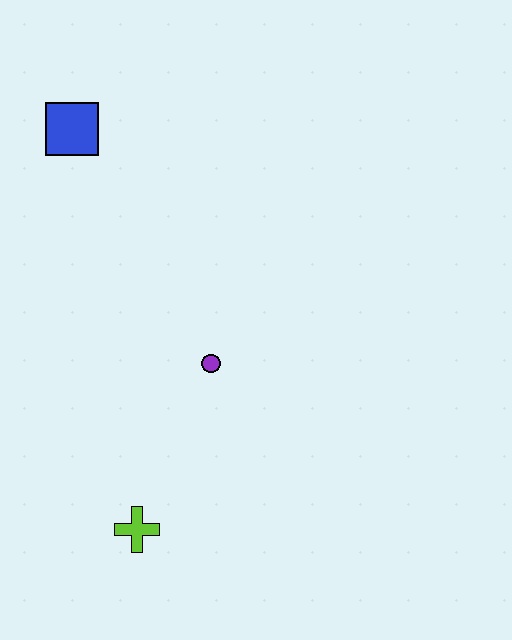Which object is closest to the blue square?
The purple circle is closest to the blue square.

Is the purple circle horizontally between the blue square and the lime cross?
No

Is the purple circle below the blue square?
Yes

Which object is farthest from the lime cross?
The blue square is farthest from the lime cross.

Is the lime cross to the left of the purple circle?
Yes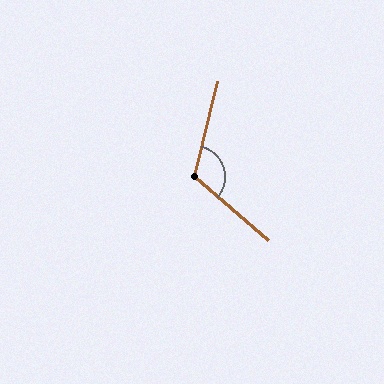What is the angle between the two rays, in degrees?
Approximately 117 degrees.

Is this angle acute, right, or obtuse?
It is obtuse.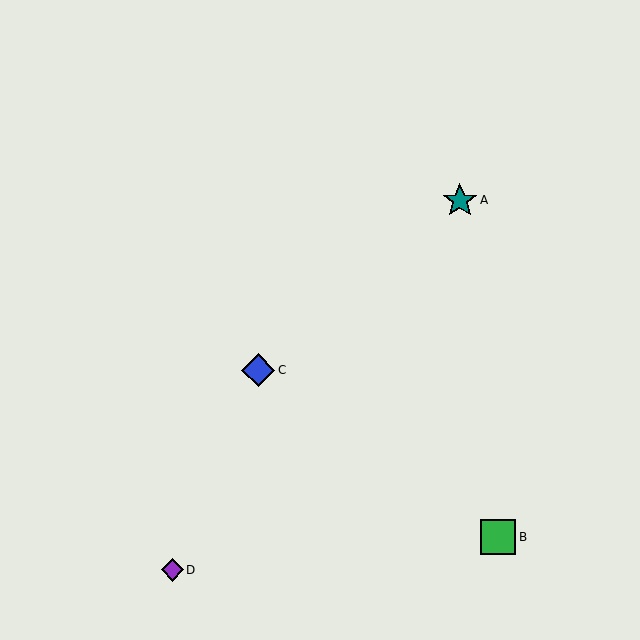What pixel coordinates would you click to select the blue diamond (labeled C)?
Click at (258, 370) to select the blue diamond C.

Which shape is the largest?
The green square (labeled B) is the largest.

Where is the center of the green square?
The center of the green square is at (498, 537).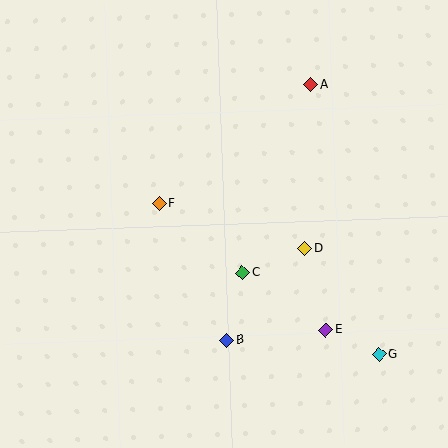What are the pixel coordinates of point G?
Point G is at (379, 354).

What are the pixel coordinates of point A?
Point A is at (311, 85).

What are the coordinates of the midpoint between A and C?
The midpoint between A and C is at (277, 179).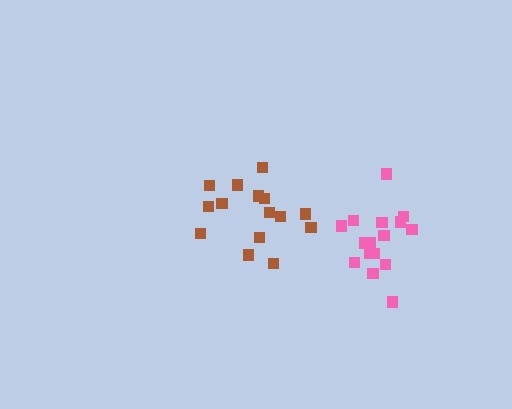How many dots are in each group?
Group 1: 15 dots, Group 2: 16 dots (31 total).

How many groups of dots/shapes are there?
There are 2 groups.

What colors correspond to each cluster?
The clusters are colored: brown, pink.